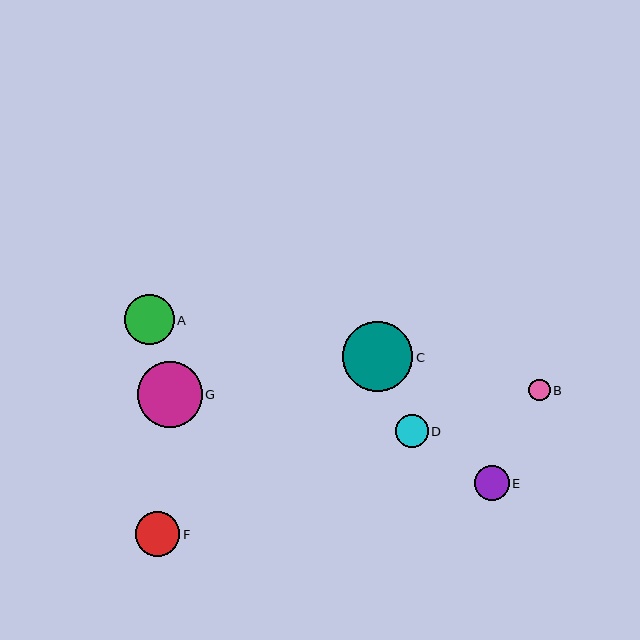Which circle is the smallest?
Circle B is the smallest with a size of approximately 21 pixels.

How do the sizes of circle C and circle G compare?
Circle C and circle G are approximately the same size.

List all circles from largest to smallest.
From largest to smallest: C, G, A, F, E, D, B.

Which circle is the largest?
Circle C is the largest with a size of approximately 70 pixels.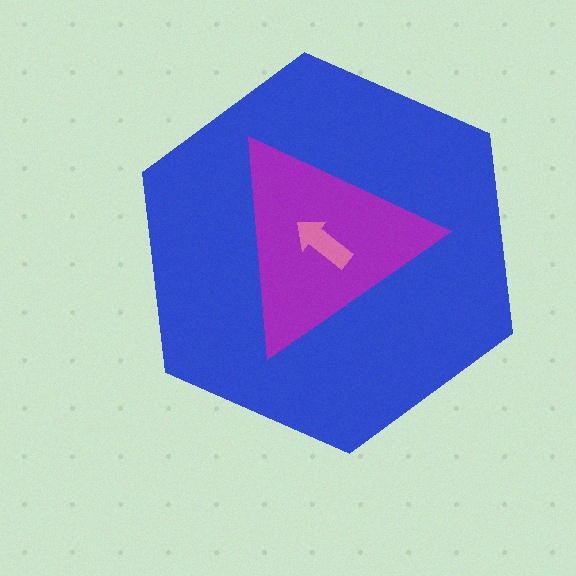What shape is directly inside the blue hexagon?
The purple triangle.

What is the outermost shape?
The blue hexagon.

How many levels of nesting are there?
3.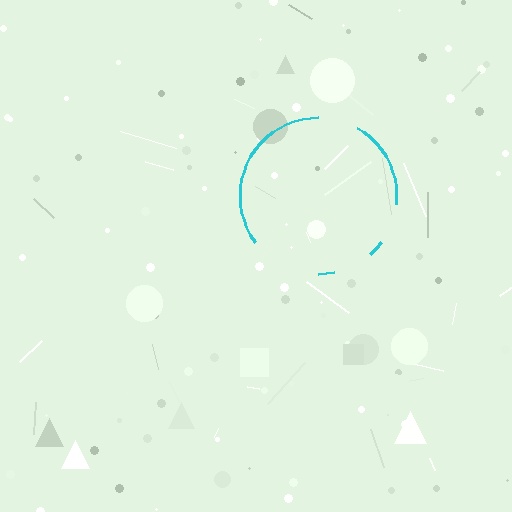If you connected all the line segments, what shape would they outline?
They would outline a circle.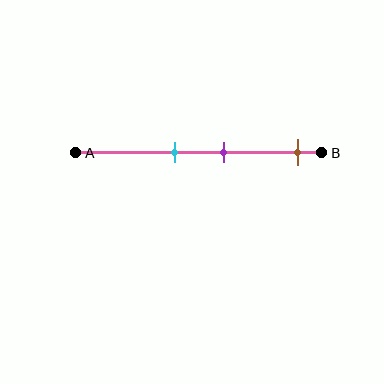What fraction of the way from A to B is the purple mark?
The purple mark is approximately 60% (0.6) of the way from A to B.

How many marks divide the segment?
There are 3 marks dividing the segment.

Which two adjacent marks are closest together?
The cyan and purple marks are the closest adjacent pair.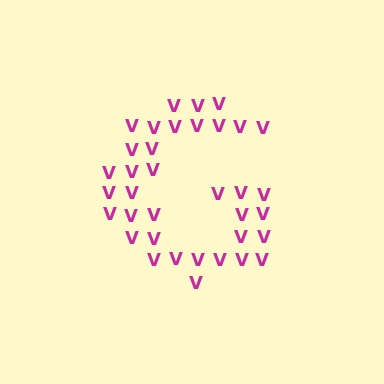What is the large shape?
The large shape is the letter G.